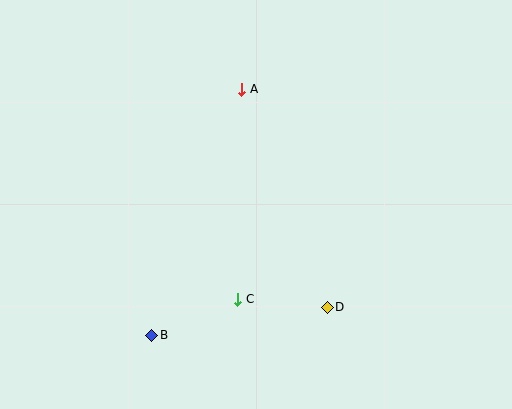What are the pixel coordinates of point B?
Point B is at (152, 335).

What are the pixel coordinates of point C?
Point C is at (238, 299).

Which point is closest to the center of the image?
Point C at (238, 299) is closest to the center.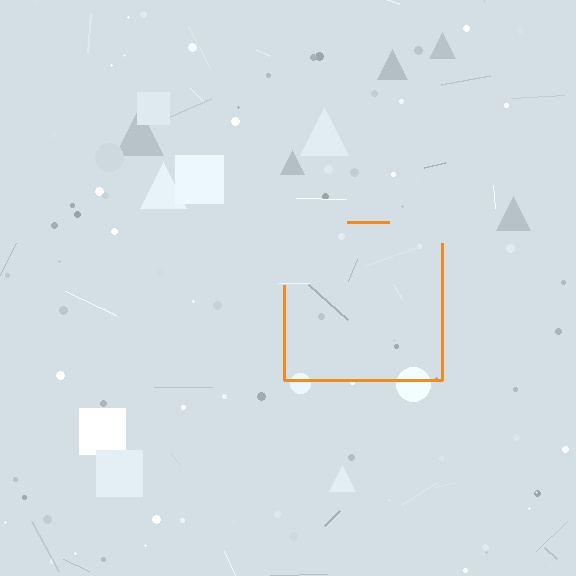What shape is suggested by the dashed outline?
The dashed outline suggests a square.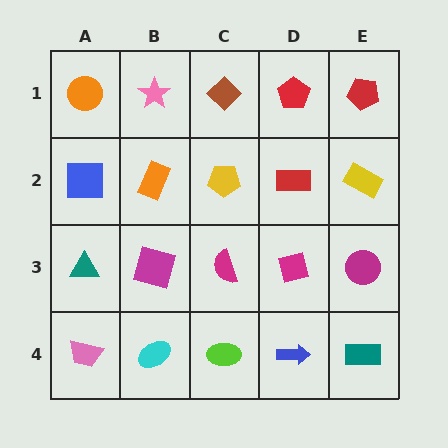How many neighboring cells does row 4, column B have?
3.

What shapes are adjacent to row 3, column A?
A blue square (row 2, column A), a pink trapezoid (row 4, column A), a magenta square (row 3, column B).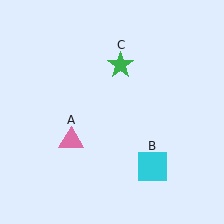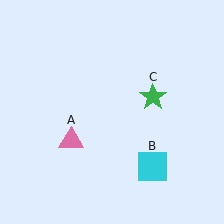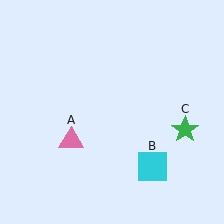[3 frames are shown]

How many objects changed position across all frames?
1 object changed position: green star (object C).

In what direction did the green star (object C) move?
The green star (object C) moved down and to the right.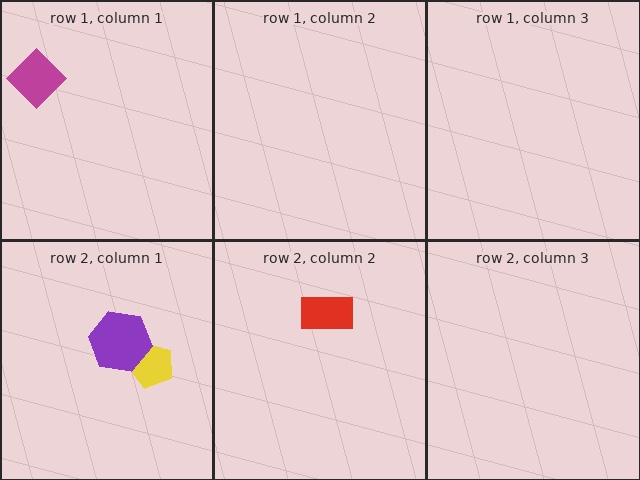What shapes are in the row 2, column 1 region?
The yellow pentagon, the purple hexagon.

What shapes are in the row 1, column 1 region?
The magenta diamond.